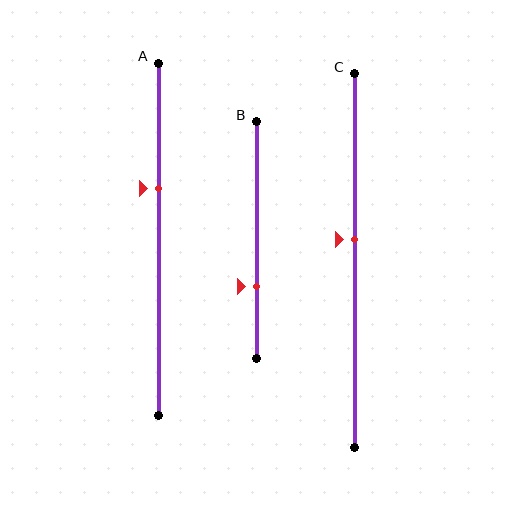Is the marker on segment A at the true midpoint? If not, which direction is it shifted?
No, the marker on segment A is shifted upward by about 14% of the segment length.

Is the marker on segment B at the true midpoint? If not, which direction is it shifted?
No, the marker on segment B is shifted downward by about 19% of the segment length.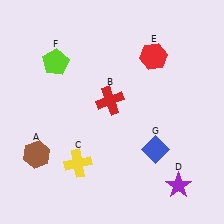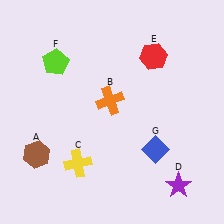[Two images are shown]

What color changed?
The cross (B) changed from red in Image 1 to orange in Image 2.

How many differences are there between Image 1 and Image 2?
There is 1 difference between the two images.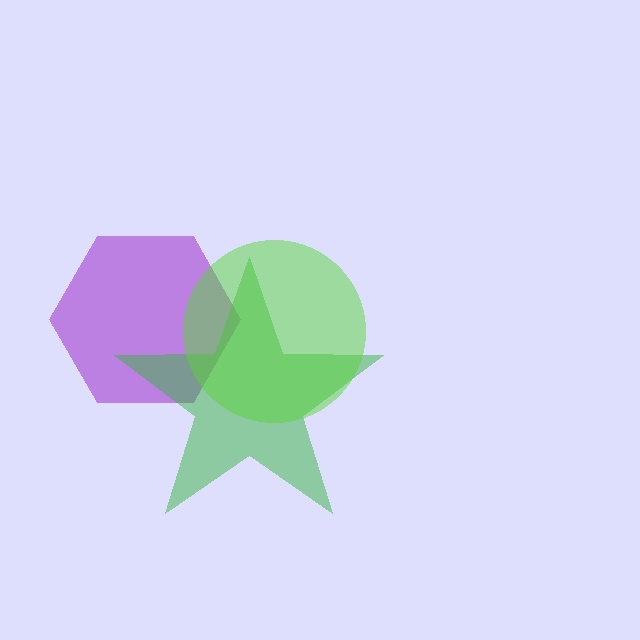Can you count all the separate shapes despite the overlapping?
Yes, there are 3 separate shapes.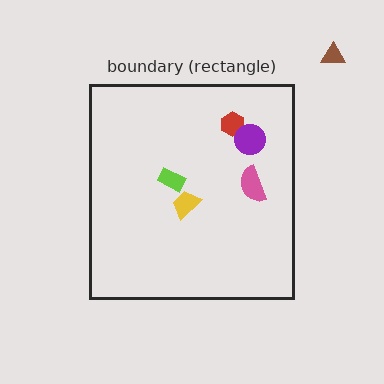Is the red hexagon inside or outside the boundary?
Inside.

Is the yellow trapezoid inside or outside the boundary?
Inside.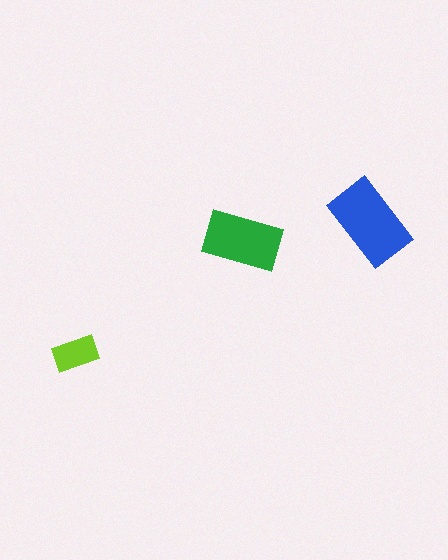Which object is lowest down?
The lime rectangle is bottommost.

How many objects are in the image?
There are 3 objects in the image.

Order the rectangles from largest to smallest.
the blue one, the green one, the lime one.